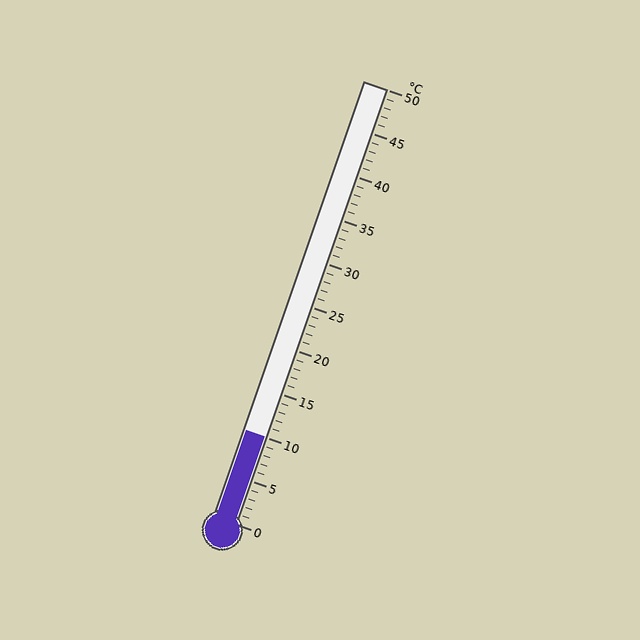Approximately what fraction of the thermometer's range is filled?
The thermometer is filled to approximately 20% of its range.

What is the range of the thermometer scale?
The thermometer scale ranges from 0°C to 50°C.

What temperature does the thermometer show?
The thermometer shows approximately 10°C.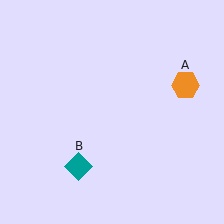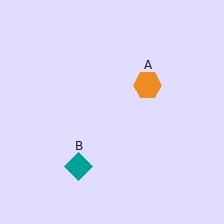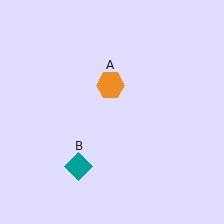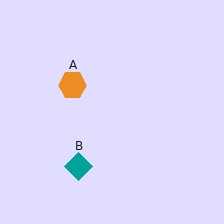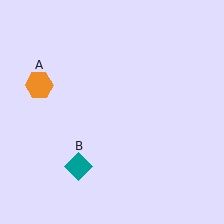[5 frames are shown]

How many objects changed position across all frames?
1 object changed position: orange hexagon (object A).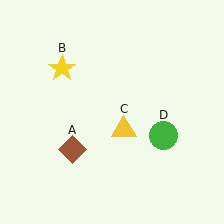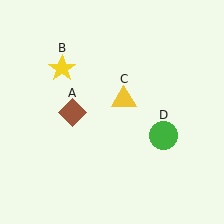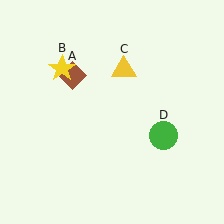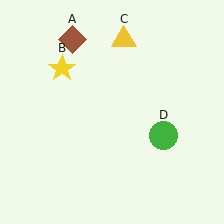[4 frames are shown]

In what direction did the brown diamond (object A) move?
The brown diamond (object A) moved up.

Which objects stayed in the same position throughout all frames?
Yellow star (object B) and green circle (object D) remained stationary.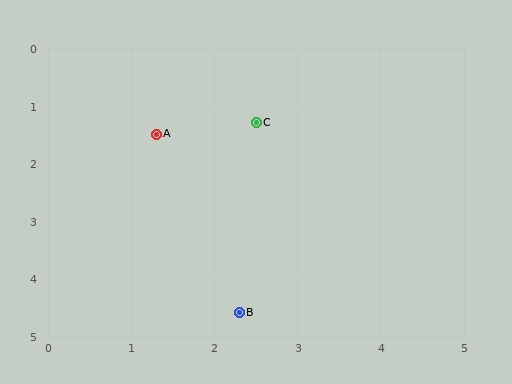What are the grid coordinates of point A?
Point A is at approximately (1.3, 1.5).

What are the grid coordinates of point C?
Point C is at approximately (2.5, 1.3).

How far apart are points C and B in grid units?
Points C and B are about 3.3 grid units apart.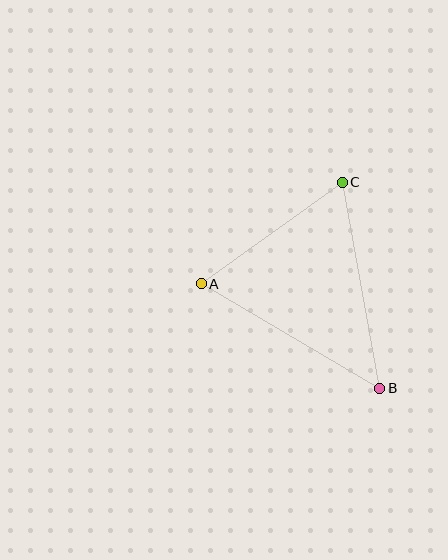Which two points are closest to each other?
Points A and C are closest to each other.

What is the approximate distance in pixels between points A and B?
The distance between A and B is approximately 207 pixels.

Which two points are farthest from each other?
Points B and C are farthest from each other.